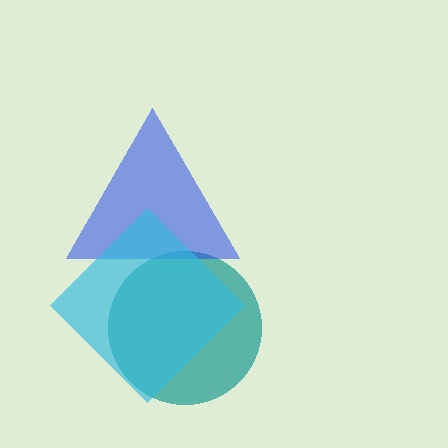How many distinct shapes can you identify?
There are 3 distinct shapes: a teal circle, a blue triangle, a cyan diamond.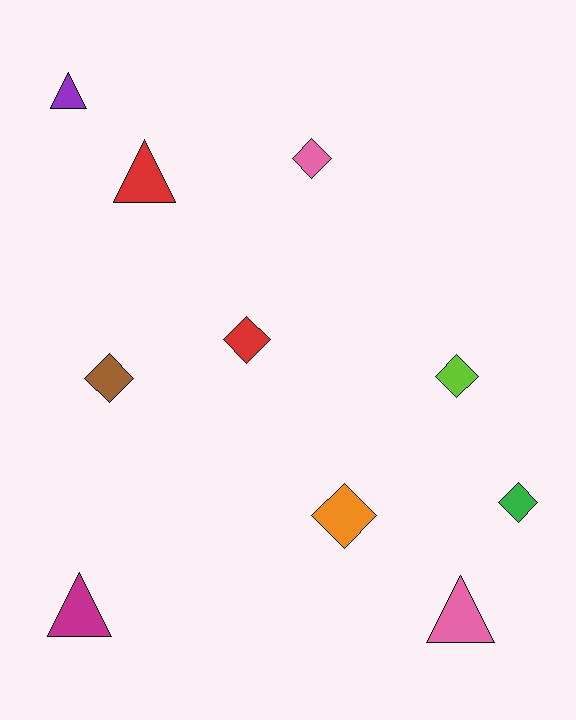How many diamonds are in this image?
There are 6 diamonds.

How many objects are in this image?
There are 10 objects.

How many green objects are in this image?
There is 1 green object.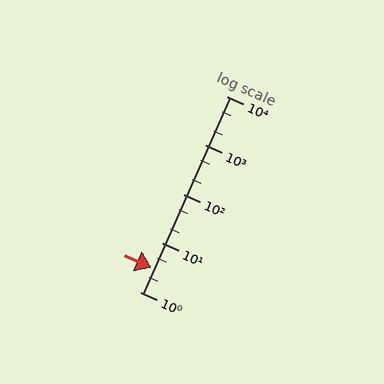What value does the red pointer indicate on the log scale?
The pointer indicates approximately 3.1.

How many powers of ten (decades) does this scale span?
The scale spans 4 decades, from 1 to 10000.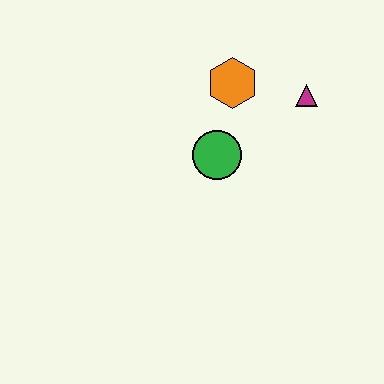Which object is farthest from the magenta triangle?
The green circle is farthest from the magenta triangle.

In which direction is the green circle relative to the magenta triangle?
The green circle is to the left of the magenta triangle.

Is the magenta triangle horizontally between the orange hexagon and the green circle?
No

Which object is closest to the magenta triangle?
The orange hexagon is closest to the magenta triangle.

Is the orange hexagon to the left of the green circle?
No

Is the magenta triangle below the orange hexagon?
Yes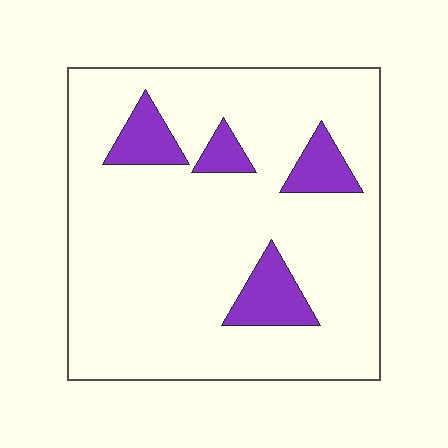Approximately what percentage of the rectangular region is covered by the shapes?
Approximately 15%.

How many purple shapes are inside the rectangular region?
4.